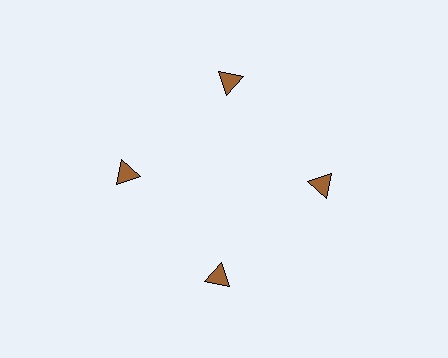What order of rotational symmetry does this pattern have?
This pattern has 4-fold rotational symmetry.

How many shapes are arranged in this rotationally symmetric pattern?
There are 4 shapes, arranged in 4 groups of 1.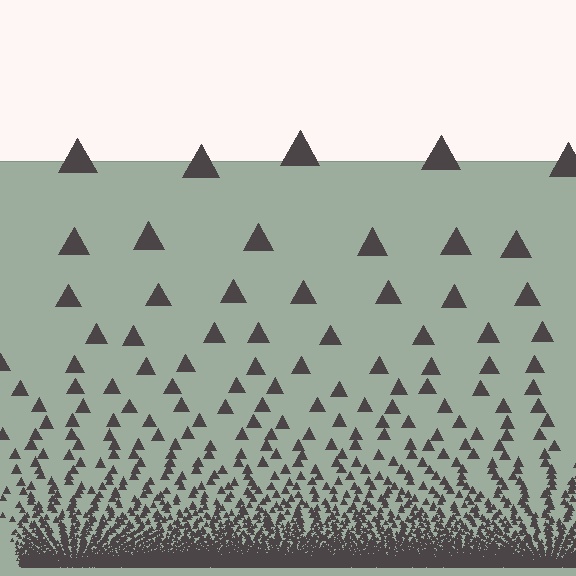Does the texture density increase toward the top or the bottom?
Density increases toward the bottom.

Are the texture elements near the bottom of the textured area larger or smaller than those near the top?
Smaller. The gradient is inverted — elements near the bottom are smaller and denser.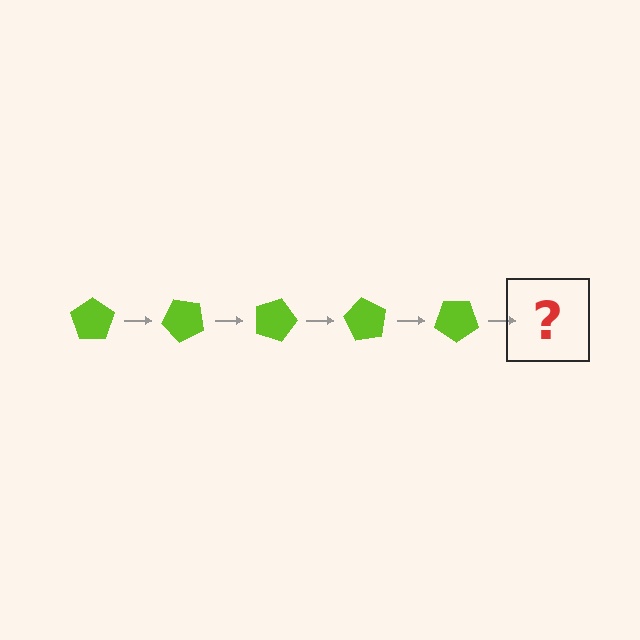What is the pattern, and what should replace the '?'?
The pattern is that the pentagon rotates 45 degrees each step. The '?' should be a lime pentagon rotated 225 degrees.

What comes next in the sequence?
The next element should be a lime pentagon rotated 225 degrees.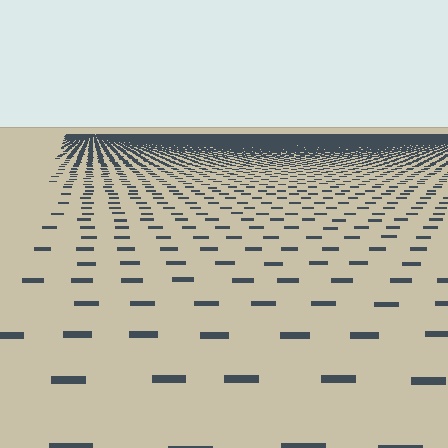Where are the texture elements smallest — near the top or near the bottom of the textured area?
Near the top.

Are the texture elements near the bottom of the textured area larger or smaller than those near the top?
Larger. Near the bottom, elements are closer to the viewer and appear at a bigger on-screen size.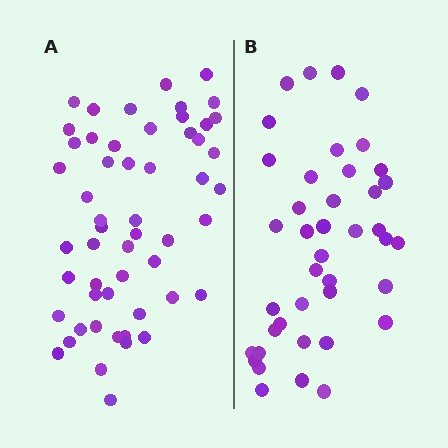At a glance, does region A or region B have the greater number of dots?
Region A (the left region) has more dots.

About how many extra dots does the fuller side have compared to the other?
Region A has approximately 15 more dots than region B.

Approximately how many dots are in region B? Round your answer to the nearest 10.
About 40 dots. (The exact count is 41, which rounds to 40.)